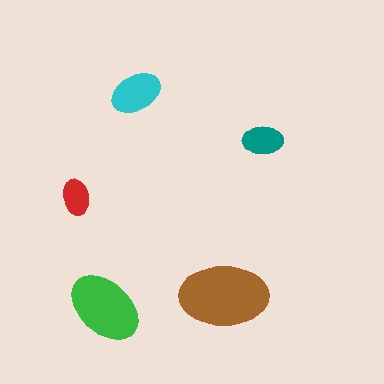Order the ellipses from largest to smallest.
the brown one, the green one, the cyan one, the teal one, the red one.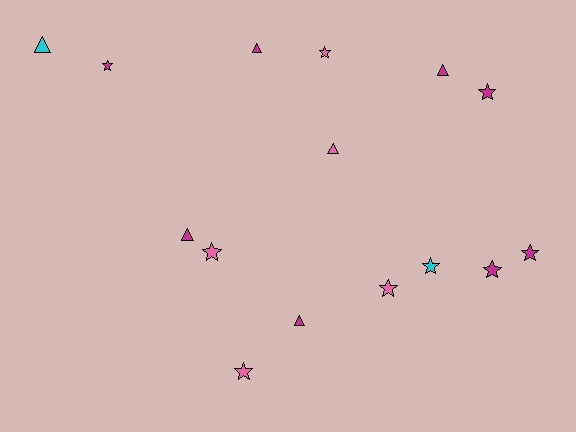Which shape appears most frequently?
Star, with 9 objects.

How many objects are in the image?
There are 15 objects.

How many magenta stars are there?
There are 4 magenta stars.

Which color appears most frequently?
Magenta, with 8 objects.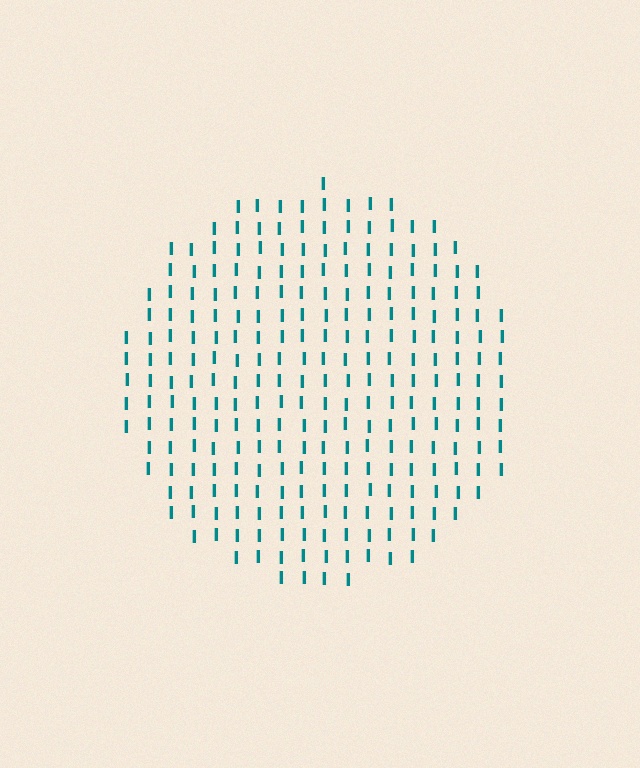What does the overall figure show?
The overall figure shows a circle.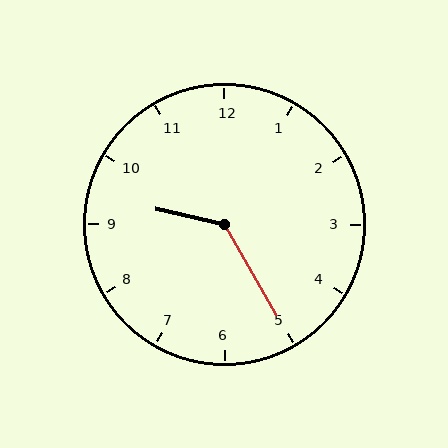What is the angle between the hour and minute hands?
Approximately 132 degrees.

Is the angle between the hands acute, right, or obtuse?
It is obtuse.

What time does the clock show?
9:25.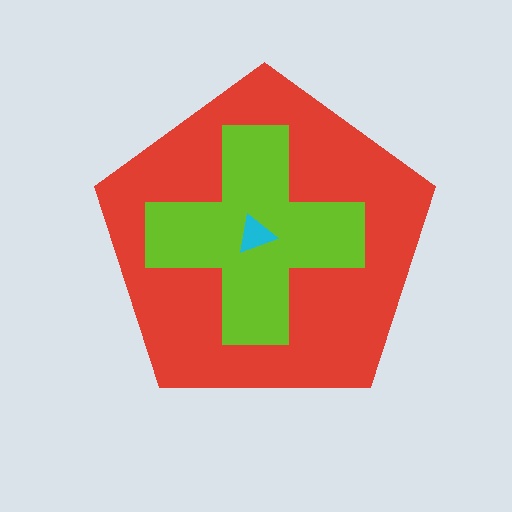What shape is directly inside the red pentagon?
The lime cross.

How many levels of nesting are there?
3.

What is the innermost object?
The cyan triangle.